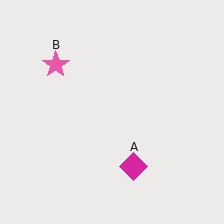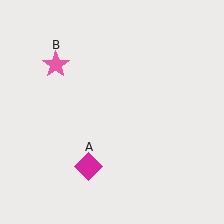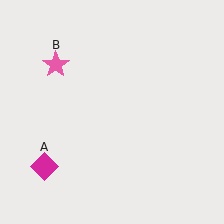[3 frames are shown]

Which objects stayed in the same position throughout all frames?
Pink star (object B) remained stationary.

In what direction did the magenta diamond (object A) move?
The magenta diamond (object A) moved left.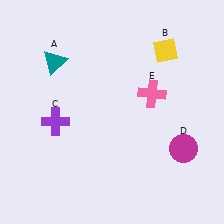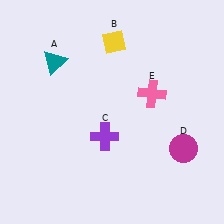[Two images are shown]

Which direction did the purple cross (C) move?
The purple cross (C) moved right.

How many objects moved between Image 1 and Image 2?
2 objects moved between the two images.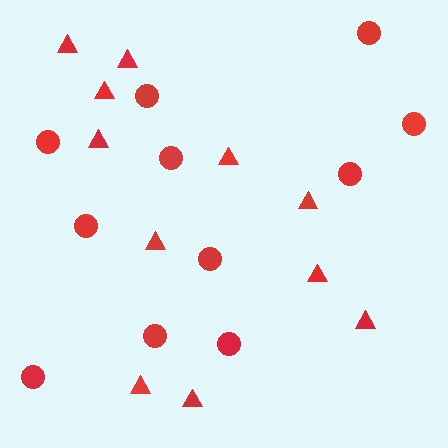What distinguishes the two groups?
There are 2 groups: one group of triangles (11) and one group of circles (11).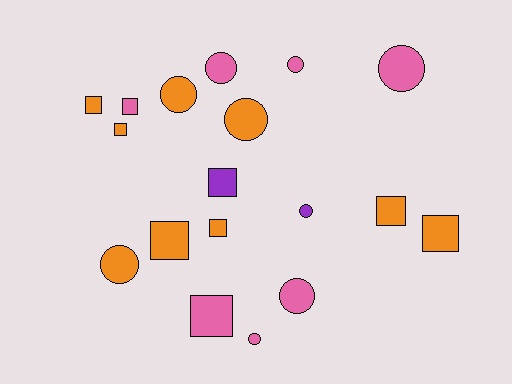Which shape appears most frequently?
Circle, with 9 objects.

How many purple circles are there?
There is 1 purple circle.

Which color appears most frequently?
Orange, with 9 objects.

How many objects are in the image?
There are 18 objects.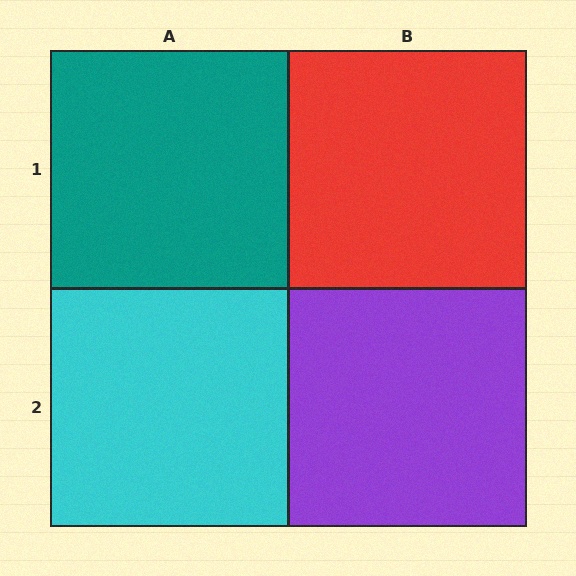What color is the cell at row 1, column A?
Teal.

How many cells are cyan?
1 cell is cyan.